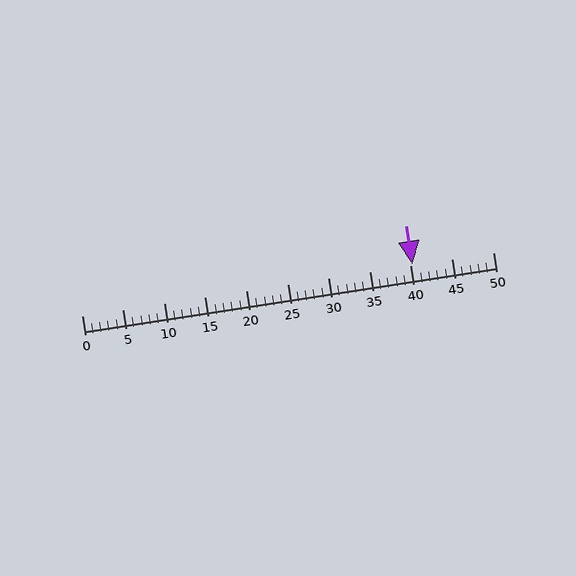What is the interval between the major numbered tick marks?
The major tick marks are spaced 5 units apart.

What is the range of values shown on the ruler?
The ruler shows values from 0 to 50.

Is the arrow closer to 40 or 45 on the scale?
The arrow is closer to 40.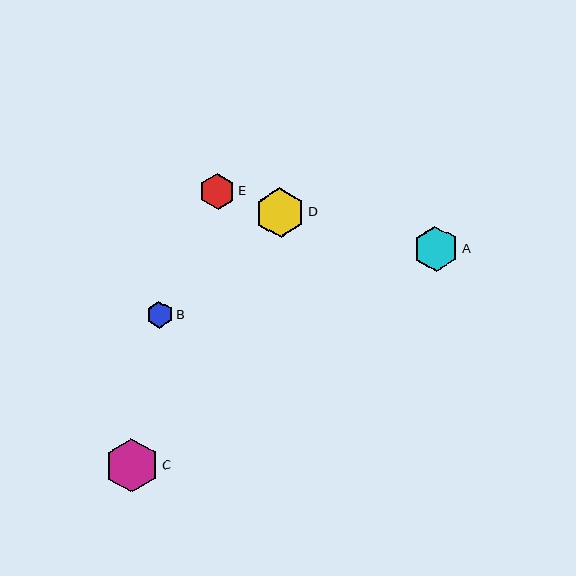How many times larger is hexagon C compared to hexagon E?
Hexagon C is approximately 1.5 times the size of hexagon E.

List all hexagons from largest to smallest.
From largest to smallest: C, D, A, E, B.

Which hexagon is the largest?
Hexagon C is the largest with a size of approximately 54 pixels.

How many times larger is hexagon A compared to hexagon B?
Hexagon A is approximately 1.7 times the size of hexagon B.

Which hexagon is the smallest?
Hexagon B is the smallest with a size of approximately 26 pixels.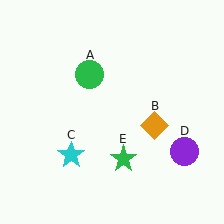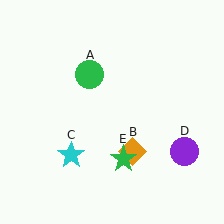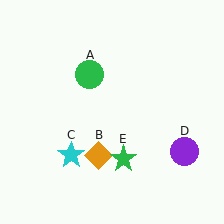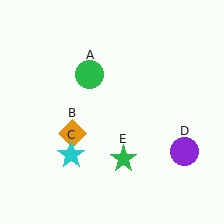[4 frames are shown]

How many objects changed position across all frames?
1 object changed position: orange diamond (object B).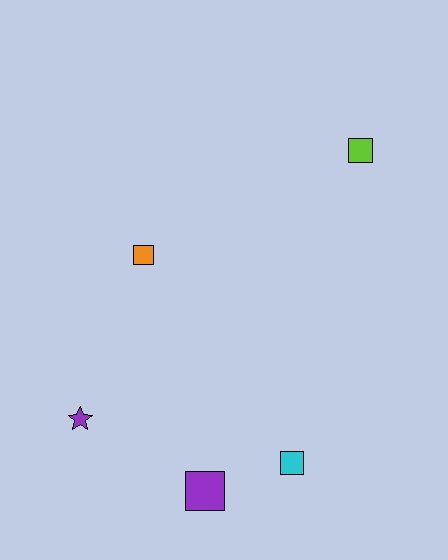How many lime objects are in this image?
There is 1 lime object.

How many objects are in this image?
There are 5 objects.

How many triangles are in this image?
There are no triangles.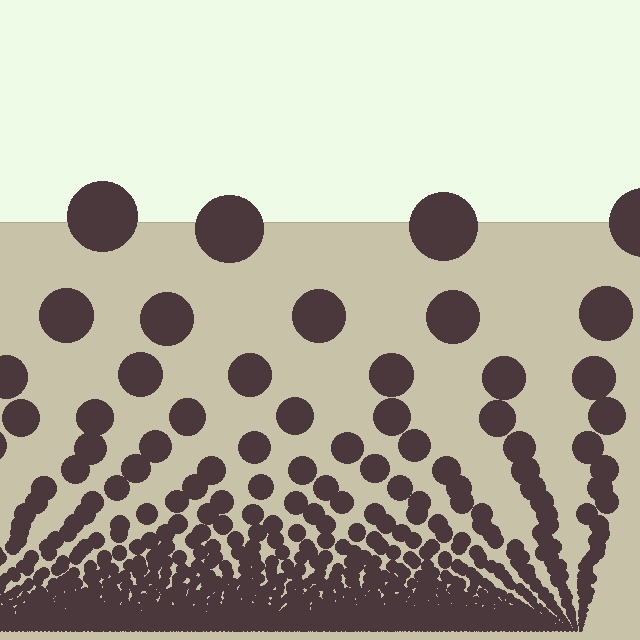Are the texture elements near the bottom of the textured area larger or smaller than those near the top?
Smaller. The gradient is inverted — elements near the bottom are smaller and denser.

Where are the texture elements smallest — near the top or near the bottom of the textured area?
Near the bottom.